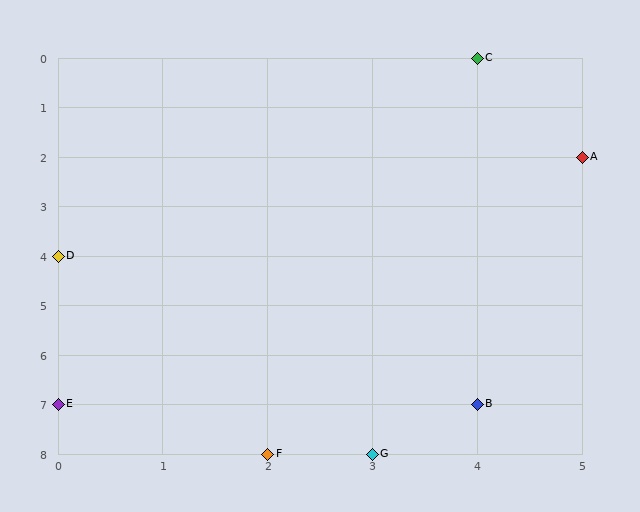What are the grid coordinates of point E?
Point E is at grid coordinates (0, 7).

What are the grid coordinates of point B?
Point B is at grid coordinates (4, 7).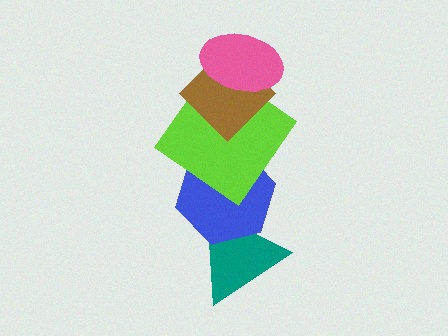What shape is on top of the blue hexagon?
The lime diamond is on top of the blue hexagon.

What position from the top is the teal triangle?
The teal triangle is 5th from the top.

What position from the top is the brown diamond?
The brown diamond is 2nd from the top.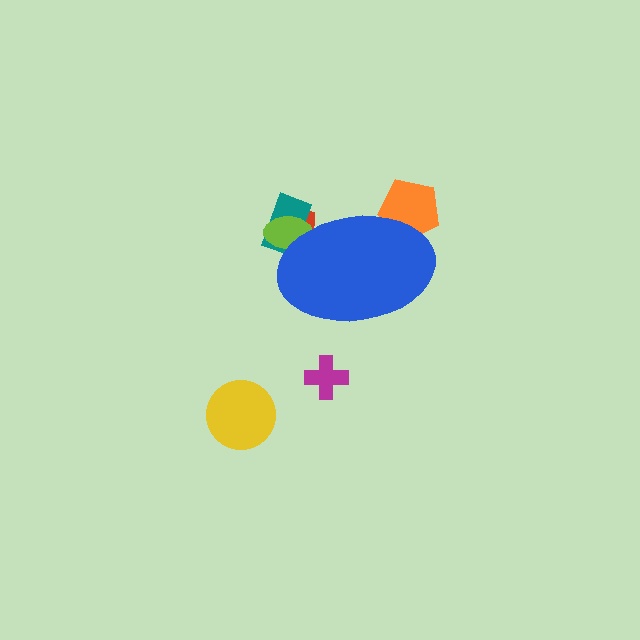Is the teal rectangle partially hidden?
Yes, the teal rectangle is partially hidden behind the blue ellipse.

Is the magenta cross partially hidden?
No, the magenta cross is fully visible.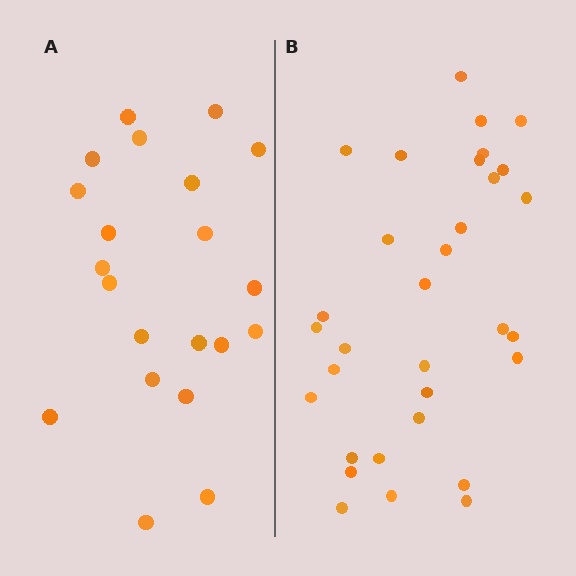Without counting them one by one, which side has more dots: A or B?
Region B (the right region) has more dots.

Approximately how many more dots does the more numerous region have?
Region B has roughly 12 or so more dots than region A.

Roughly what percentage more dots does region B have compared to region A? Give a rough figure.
About 50% more.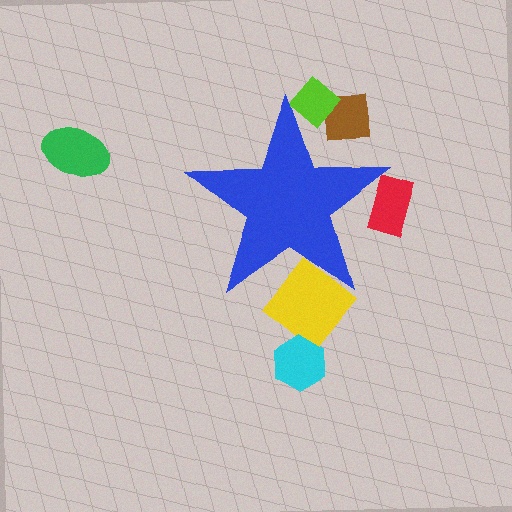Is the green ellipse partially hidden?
No, the green ellipse is fully visible.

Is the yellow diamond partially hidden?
Yes, the yellow diamond is partially hidden behind the blue star.